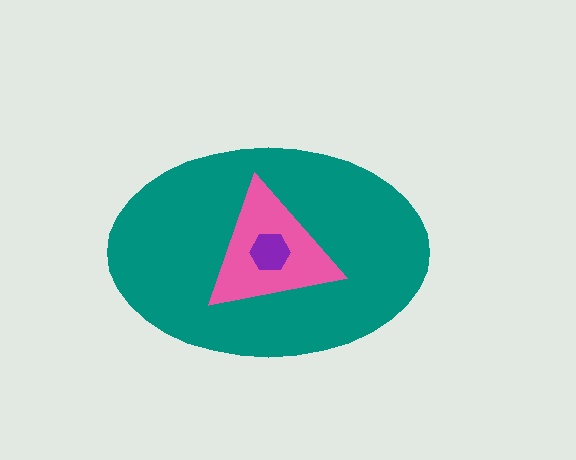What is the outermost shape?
The teal ellipse.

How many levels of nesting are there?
3.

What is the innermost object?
The purple hexagon.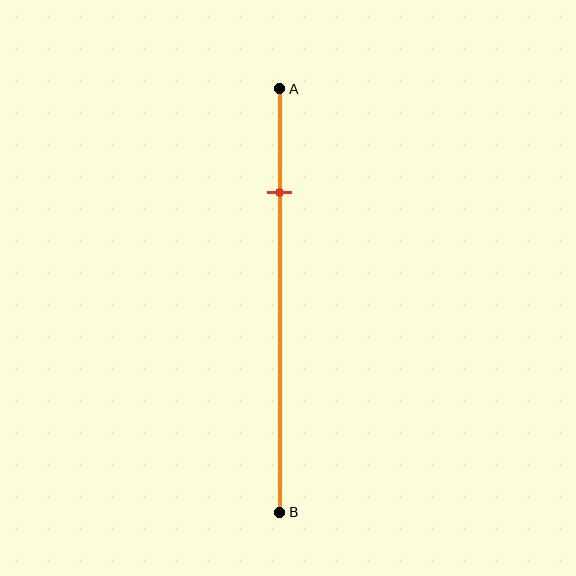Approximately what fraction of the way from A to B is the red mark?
The red mark is approximately 25% of the way from A to B.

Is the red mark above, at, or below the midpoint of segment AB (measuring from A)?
The red mark is above the midpoint of segment AB.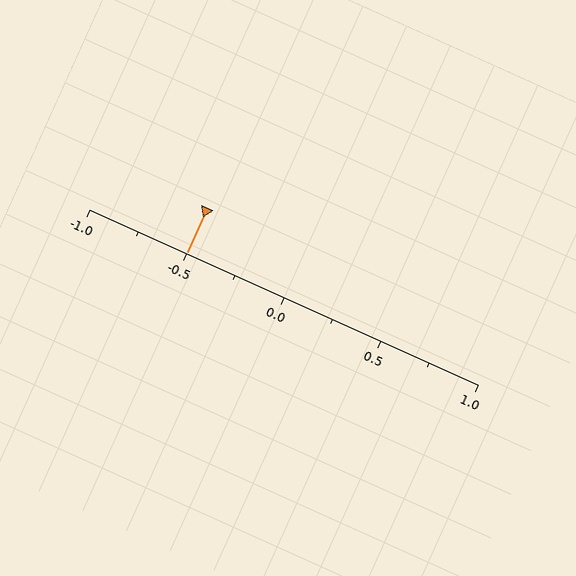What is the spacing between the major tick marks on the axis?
The major ticks are spaced 0.5 apart.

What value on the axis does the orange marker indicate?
The marker indicates approximately -0.5.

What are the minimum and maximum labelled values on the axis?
The axis runs from -1.0 to 1.0.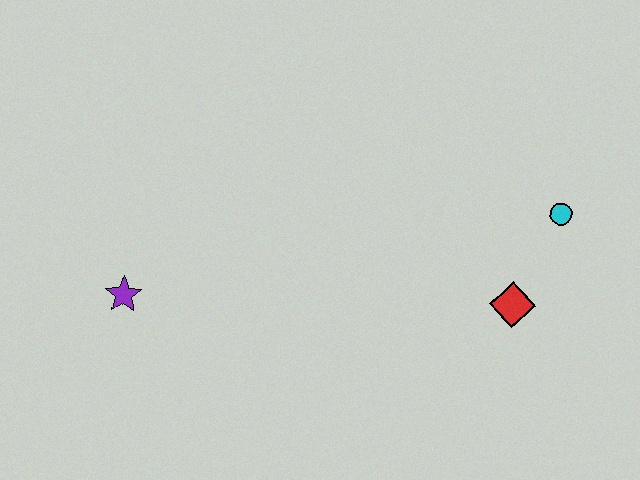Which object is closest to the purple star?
The red diamond is closest to the purple star.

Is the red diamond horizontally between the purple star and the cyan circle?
Yes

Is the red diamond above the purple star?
Yes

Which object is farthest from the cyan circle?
The purple star is farthest from the cyan circle.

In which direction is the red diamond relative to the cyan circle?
The red diamond is below the cyan circle.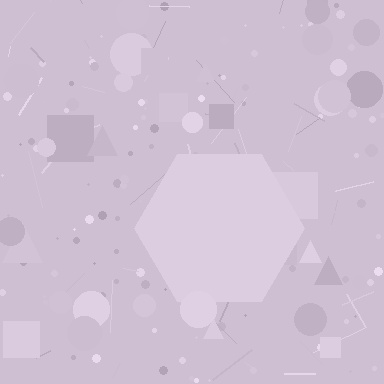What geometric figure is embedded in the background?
A hexagon is embedded in the background.